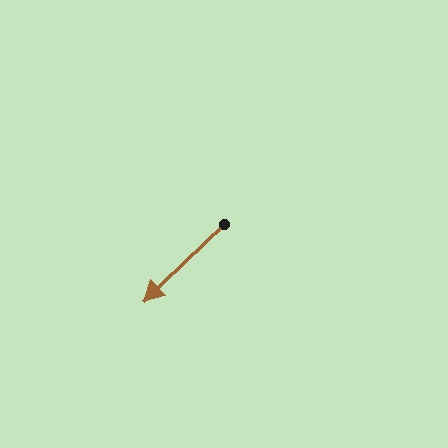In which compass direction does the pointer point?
Southwest.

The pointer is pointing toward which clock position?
Roughly 8 o'clock.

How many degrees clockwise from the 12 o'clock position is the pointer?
Approximately 226 degrees.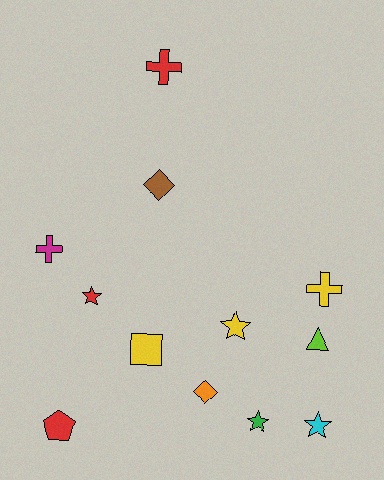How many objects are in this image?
There are 12 objects.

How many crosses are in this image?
There are 3 crosses.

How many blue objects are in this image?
There are no blue objects.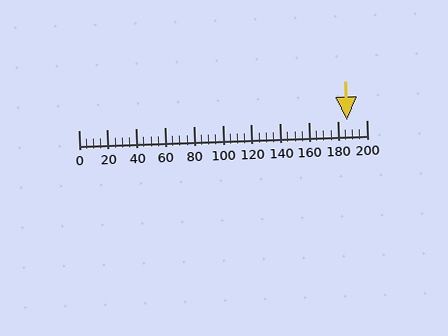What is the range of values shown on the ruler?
The ruler shows values from 0 to 200.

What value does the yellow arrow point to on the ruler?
The yellow arrow points to approximately 187.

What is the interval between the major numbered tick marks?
The major tick marks are spaced 20 units apart.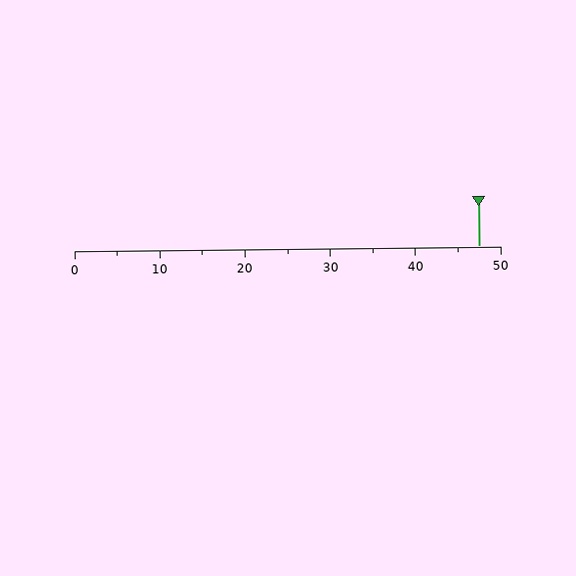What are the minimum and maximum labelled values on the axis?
The axis runs from 0 to 50.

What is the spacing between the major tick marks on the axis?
The major ticks are spaced 10 apart.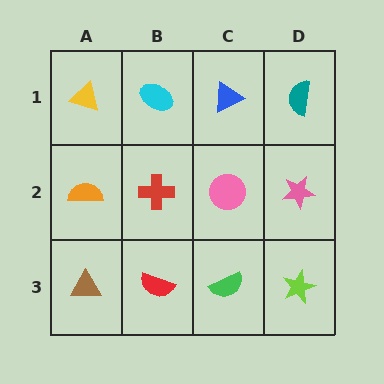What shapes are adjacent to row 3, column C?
A pink circle (row 2, column C), a red semicircle (row 3, column B), a lime star (row 3, column D).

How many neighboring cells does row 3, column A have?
2.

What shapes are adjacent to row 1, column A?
An orange semicircle (row 2, column A), a cyan ellipse (row 1, column B).